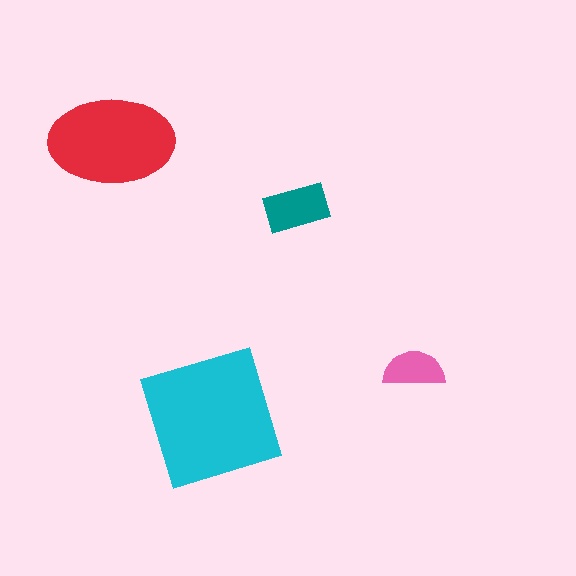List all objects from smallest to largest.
The pink semicircle, the teal rectangle, the red ellipse, the cyan square.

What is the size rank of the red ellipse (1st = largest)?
2nd.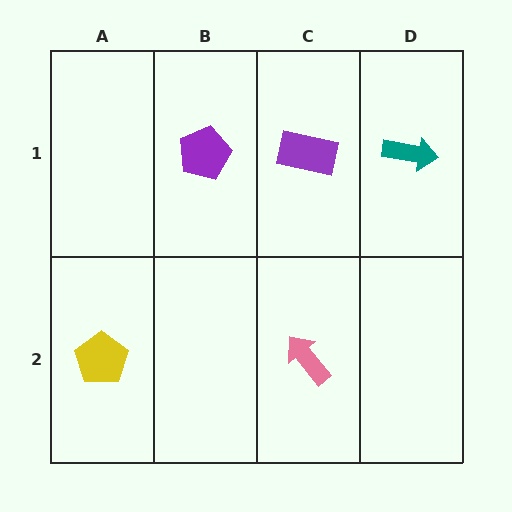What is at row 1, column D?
A teal arrow.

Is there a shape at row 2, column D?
No, that cell is empty.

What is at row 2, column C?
A pink arrow.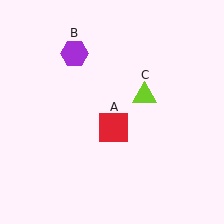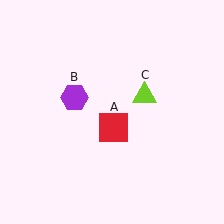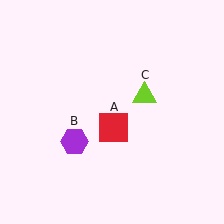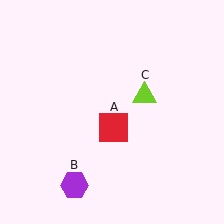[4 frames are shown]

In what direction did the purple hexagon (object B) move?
The purple hexagon (object B) moved down.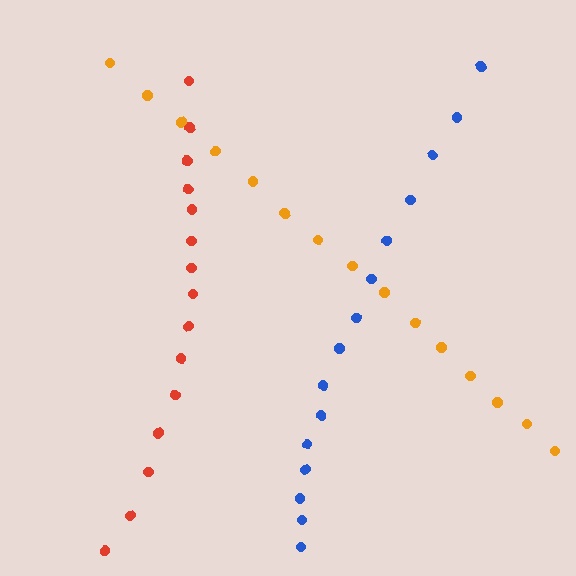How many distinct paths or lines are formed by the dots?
There are 3 distinct paths.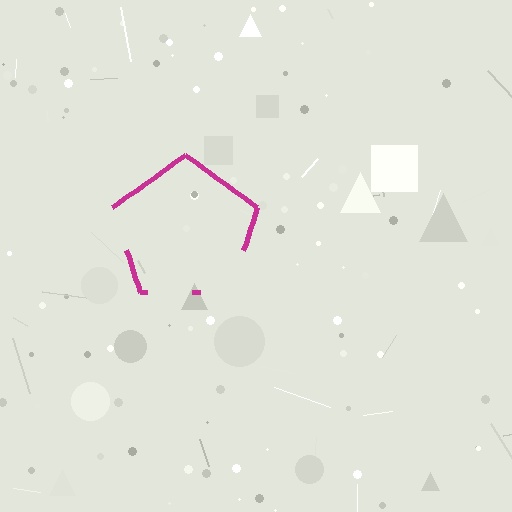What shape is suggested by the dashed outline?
The dashed outline suggests a pentagon.